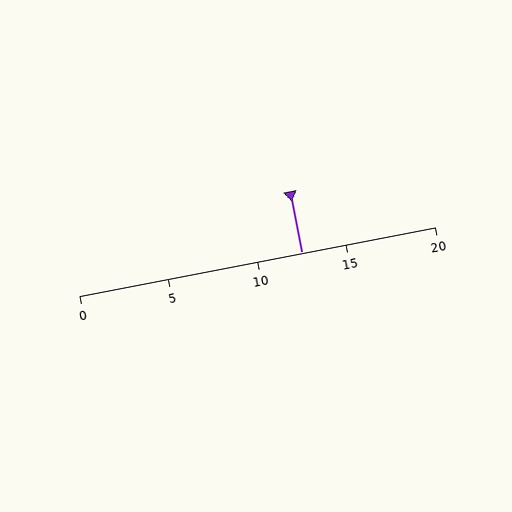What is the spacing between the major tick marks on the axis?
The major ticks are spaced 5 apart.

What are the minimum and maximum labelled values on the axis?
The axis runs from 0 to 20.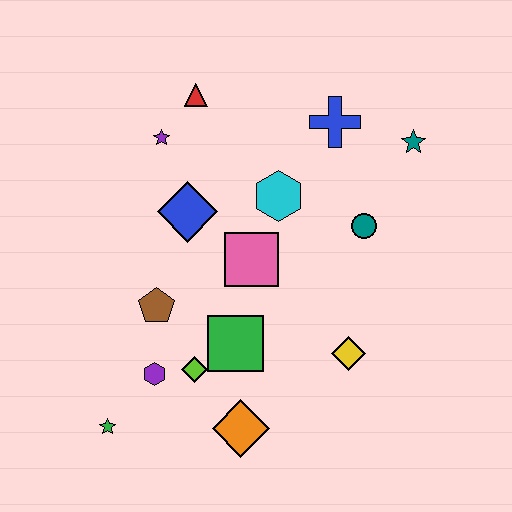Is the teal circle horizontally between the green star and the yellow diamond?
No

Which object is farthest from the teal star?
The green star is farthest from the teal star.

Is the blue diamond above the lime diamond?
Yes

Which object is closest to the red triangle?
The purple star is closest to the red triangle.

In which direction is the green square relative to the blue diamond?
The green square is below the blue diamond.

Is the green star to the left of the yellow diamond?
Yes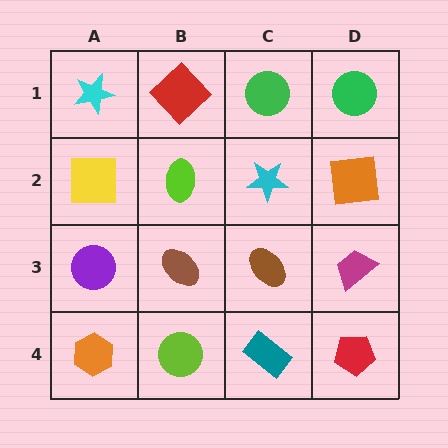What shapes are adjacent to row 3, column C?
A cyan star (row 2, column C), a teal rectangle (row 4, column C), a brown ellipse (row 3, column B), a magenta trapezoid (row 3, column D).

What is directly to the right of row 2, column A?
A lime ellipse.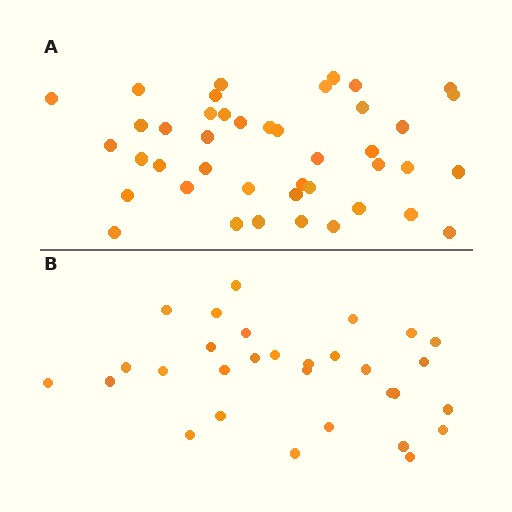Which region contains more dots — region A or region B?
Region A (the top region) has more dots.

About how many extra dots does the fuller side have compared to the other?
Region A has roughly 12 or so more dots than region B.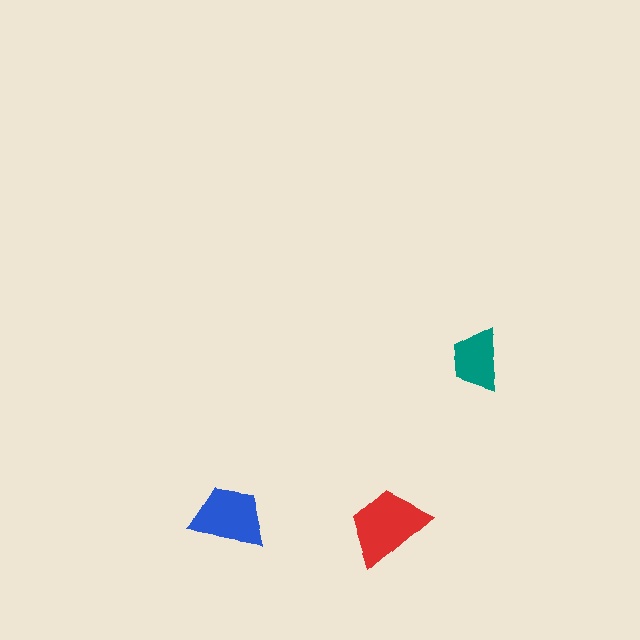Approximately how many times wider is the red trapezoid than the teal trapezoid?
About 1.5 times wider.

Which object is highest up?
The teal trapezoid is topmost.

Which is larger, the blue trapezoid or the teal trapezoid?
The blue one.